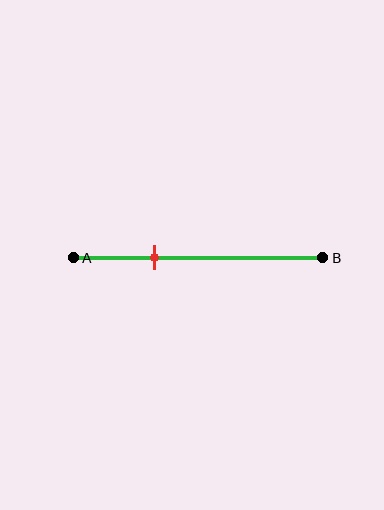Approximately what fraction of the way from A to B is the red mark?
The red mark is approximately 30% of the way from A to B.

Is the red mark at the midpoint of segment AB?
No, the mark is at about 30% from A, not at the 50% midpoint.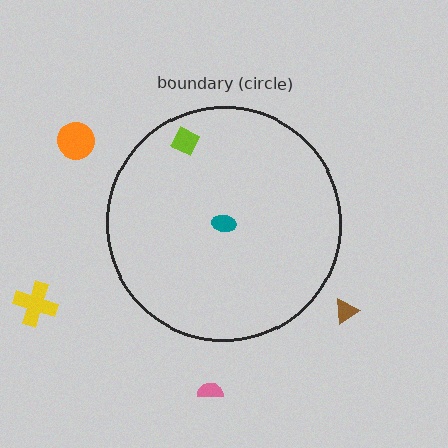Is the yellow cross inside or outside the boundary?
Outside.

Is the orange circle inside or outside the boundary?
Outside.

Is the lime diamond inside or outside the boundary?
Inside.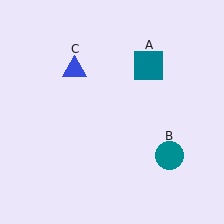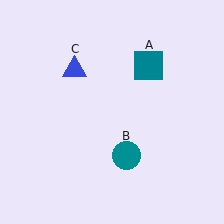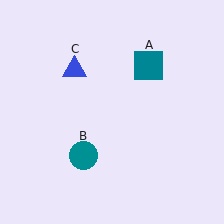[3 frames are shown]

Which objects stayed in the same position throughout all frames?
Teal square (object A) and blue triangle (object C) remained stationary.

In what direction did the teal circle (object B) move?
The teal circle (object B) moved left.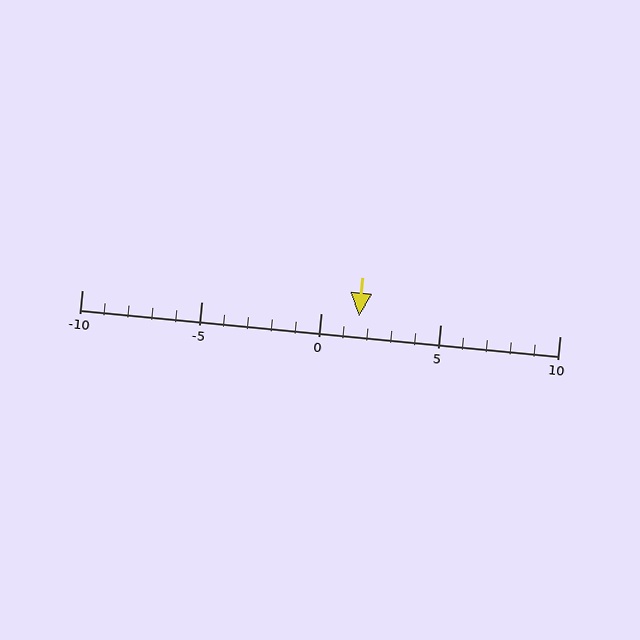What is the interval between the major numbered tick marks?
The major tick marks are spaced 5 units apart.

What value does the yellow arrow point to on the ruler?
The yellow arrow points to approximately 2.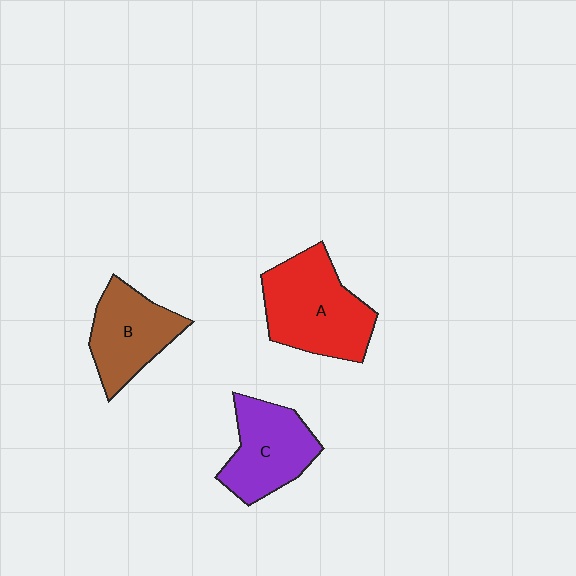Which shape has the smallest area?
Shape B (brown).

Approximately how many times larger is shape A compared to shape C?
Approximately 1.3 times.